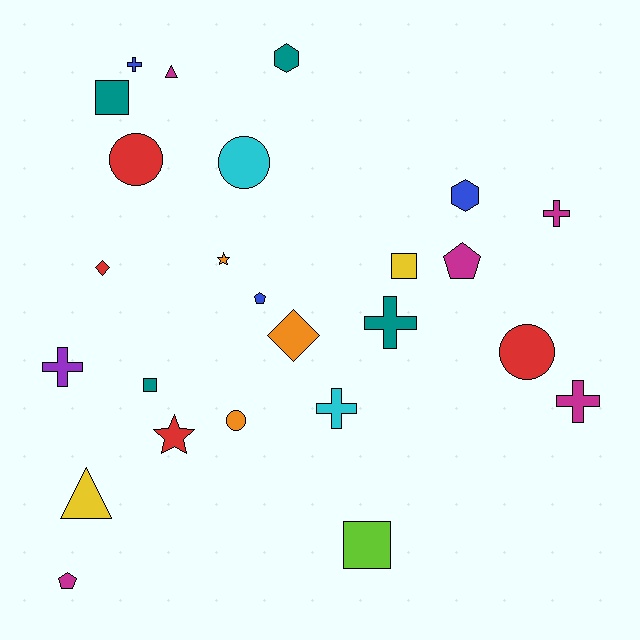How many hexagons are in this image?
There are 2 hexagons.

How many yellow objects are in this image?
There are 2 yellow objects.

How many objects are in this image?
There are 25 objects.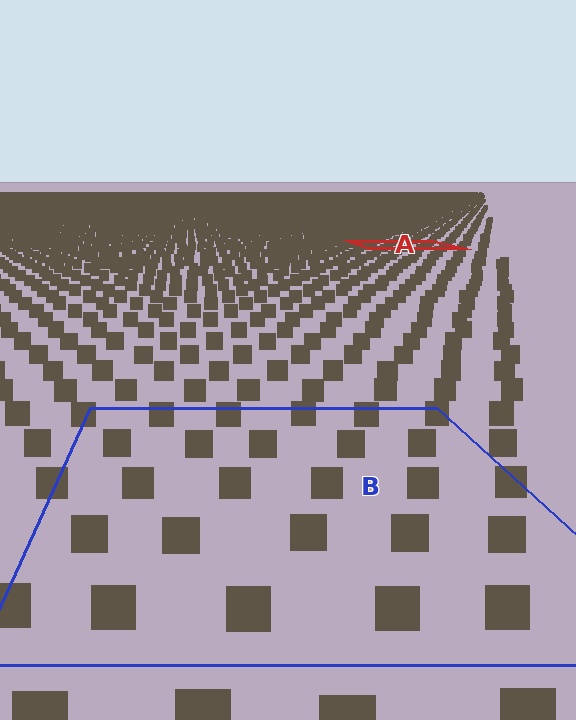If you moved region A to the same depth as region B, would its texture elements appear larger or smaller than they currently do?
They would appear larger. At a closer depth, the same texture elements are projected at a bigger on-screen size.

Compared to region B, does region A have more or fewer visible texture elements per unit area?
Region A has more texture elements per unit area — they are packed more densely because it is farther away.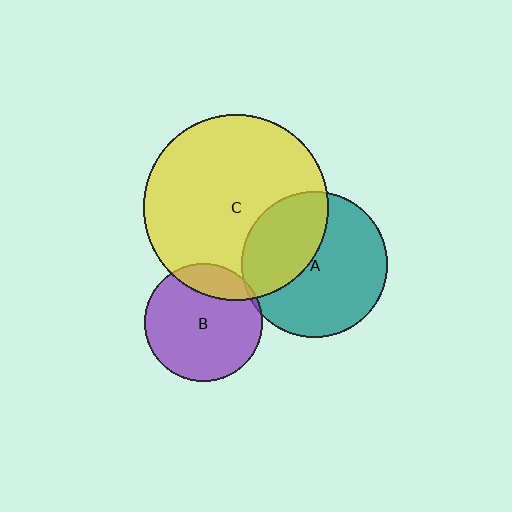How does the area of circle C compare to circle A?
Approximately 1.6 times.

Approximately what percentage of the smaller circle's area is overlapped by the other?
Approximately 40%.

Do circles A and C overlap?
Yes.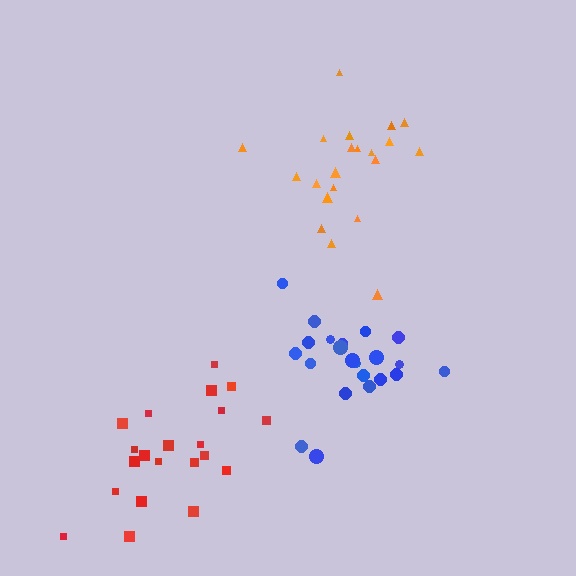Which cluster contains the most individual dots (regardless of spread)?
Blue (22).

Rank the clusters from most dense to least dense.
blue, orange, red.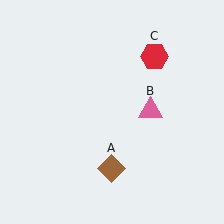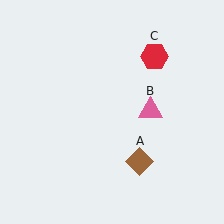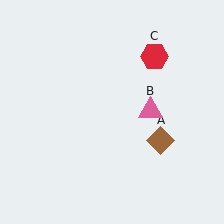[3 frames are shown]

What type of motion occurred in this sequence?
The brown diamond (object A) rotated counterclockwise around the center of the scene.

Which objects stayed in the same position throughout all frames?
Pink triangle (object B) and red hexagon (object C) remained stationary.